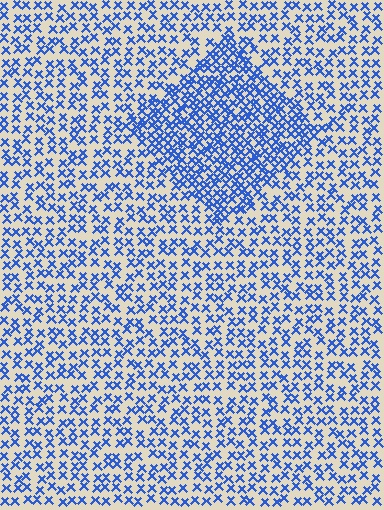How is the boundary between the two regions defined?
The boundary is defined by a change in element density (approximately 1.9x ratio). All elements are the same color, size, and shape.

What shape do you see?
I see a diamond.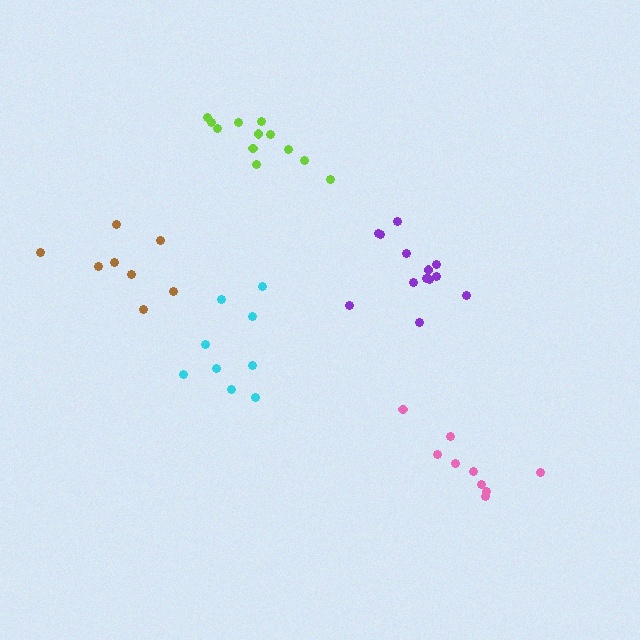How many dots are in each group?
Group 1: 9 dots, Group 2: 9 dots, Group 3: 13 dots, Group 4: 12 dots, Group 5: 8 dots (51 total).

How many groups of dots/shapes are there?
There are 5 groups.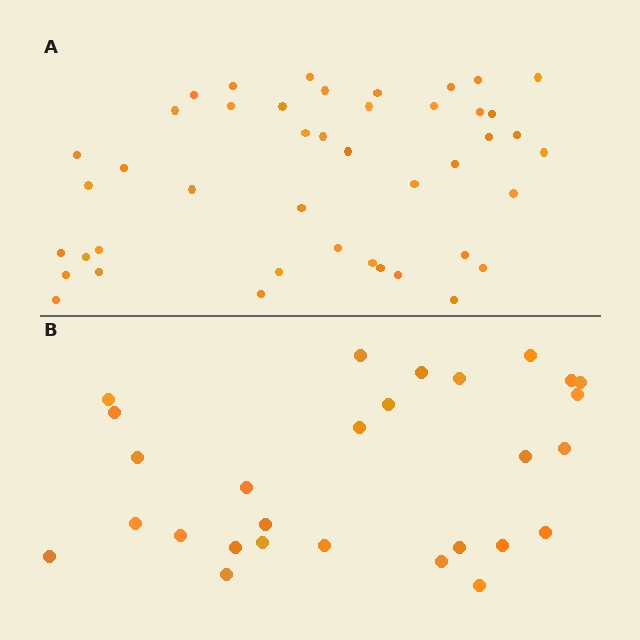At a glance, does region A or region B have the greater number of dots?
Region A (the top region) has more dots.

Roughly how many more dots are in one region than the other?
Region A has approximately 15 more dots than region B.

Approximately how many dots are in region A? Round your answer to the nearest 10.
About 40 dots. (The exact count is 44, which rounds to 40.)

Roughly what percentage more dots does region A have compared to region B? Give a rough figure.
About 55% more.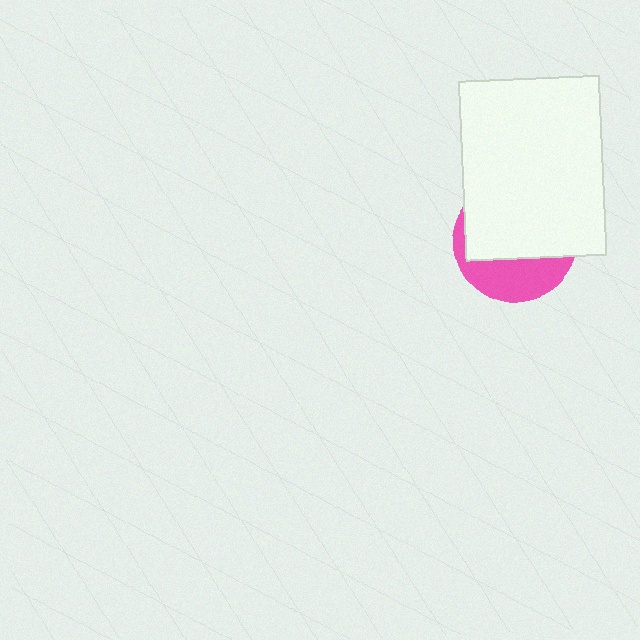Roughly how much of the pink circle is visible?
A small part of it is visible (roughly 35%).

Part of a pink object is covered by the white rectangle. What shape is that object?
It is a circle.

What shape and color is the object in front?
The object in front is a white rectangle.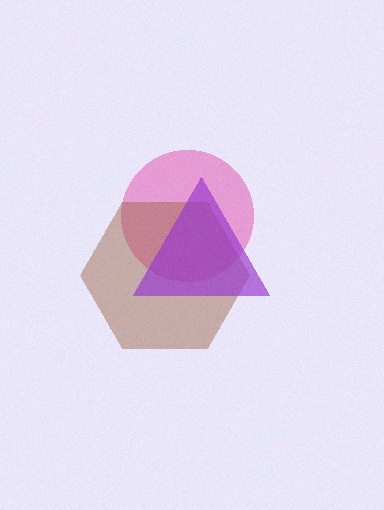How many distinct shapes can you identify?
There are 3 distinct shapes: a pink circle, a brown hexagon, a purple triangle.